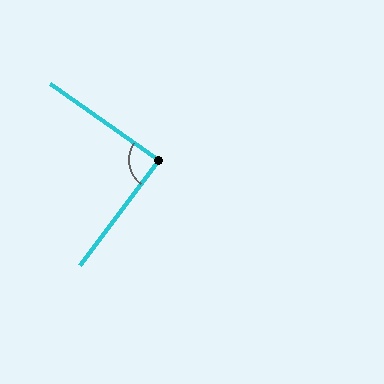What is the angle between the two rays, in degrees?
Approximately 88 degrees.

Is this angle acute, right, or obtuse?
It is approximately a right angle.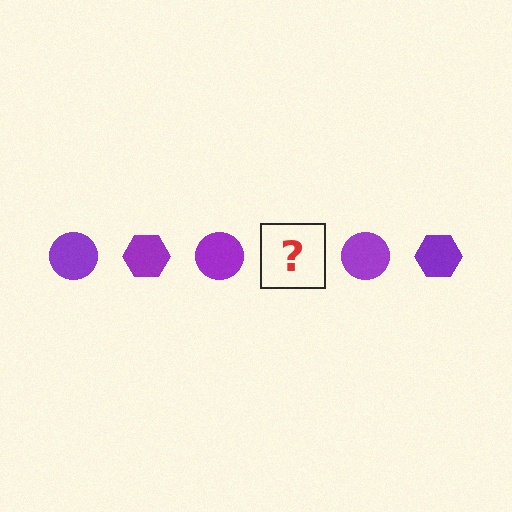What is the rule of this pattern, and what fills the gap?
The rule is that the pattern cycles through circle, hexagon shapes in purple. The gap should be filled with a purple hexagon.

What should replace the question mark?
The question mark should be replaced with a purple hexagon.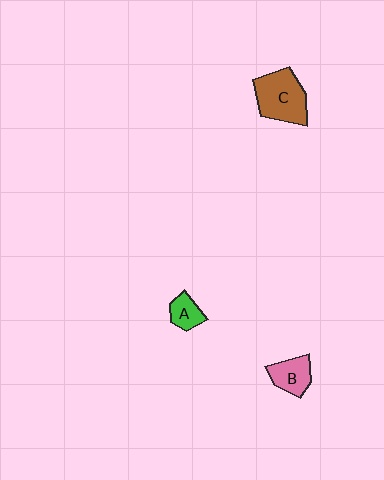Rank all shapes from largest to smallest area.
From largest to smallest: C (brown), B (pink), A (green).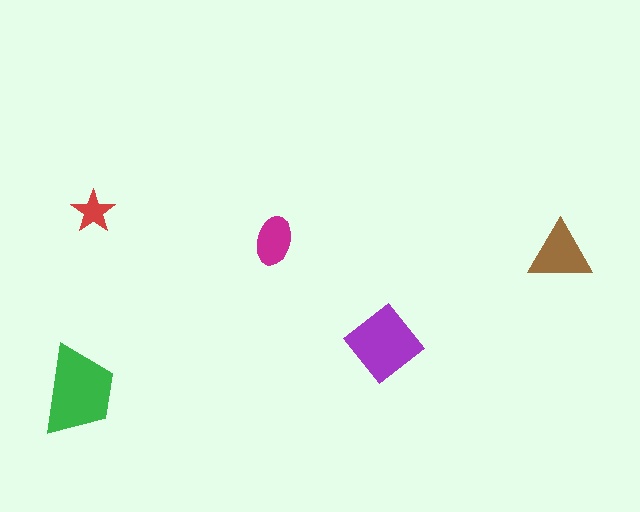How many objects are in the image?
There are 5 objects in the image.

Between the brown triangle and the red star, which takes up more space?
The brown triangle.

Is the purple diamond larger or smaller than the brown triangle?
Larger.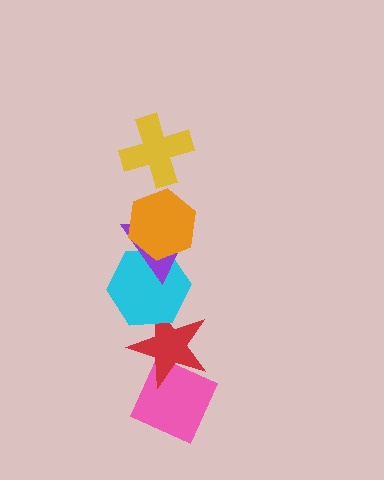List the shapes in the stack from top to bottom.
From top to bottom: the yellow cross, the orange hexagon, the purple triangle, the cyan hexagon, the red star, the pink diamond.